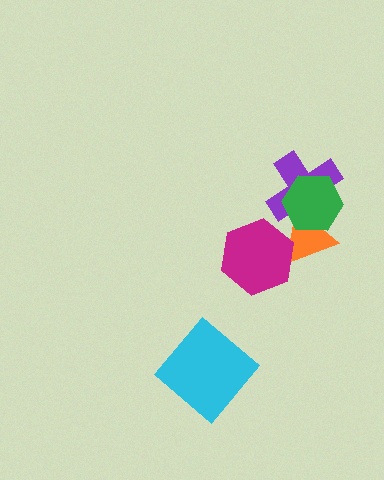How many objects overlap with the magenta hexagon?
1 object overlaps with the magenta hexagon.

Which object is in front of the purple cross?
The green hexagon is in front of the purple cross.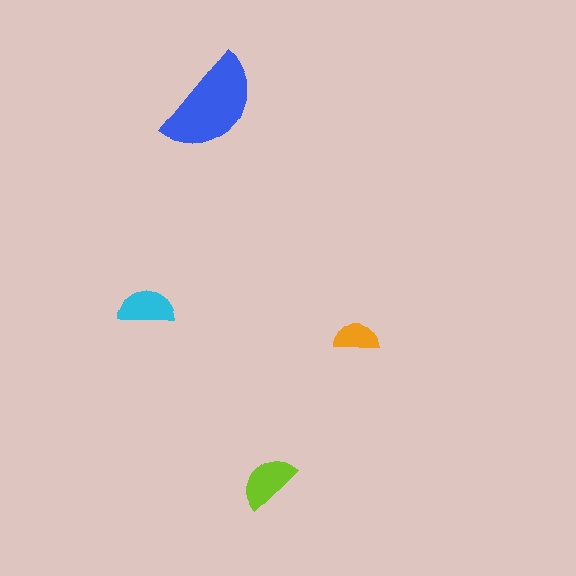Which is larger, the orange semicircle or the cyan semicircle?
The cyan one.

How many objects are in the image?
There are 4 objects in the image.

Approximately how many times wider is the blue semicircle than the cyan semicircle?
About 2 times wider.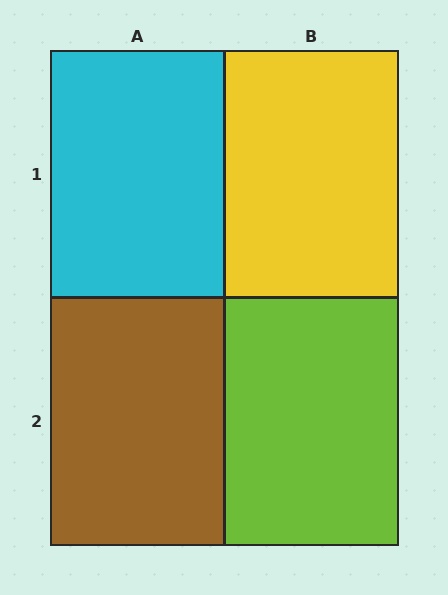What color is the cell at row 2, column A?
Brown.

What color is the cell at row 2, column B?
Lime.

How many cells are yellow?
1 cell is yellow.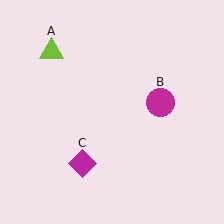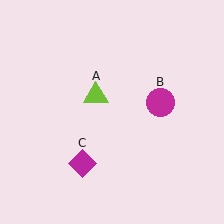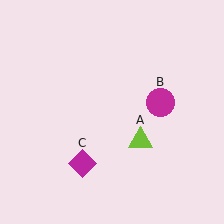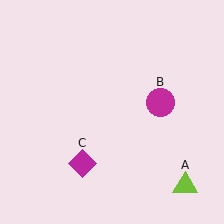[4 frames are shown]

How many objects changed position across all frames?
1 object changed position: lime triangle (object A).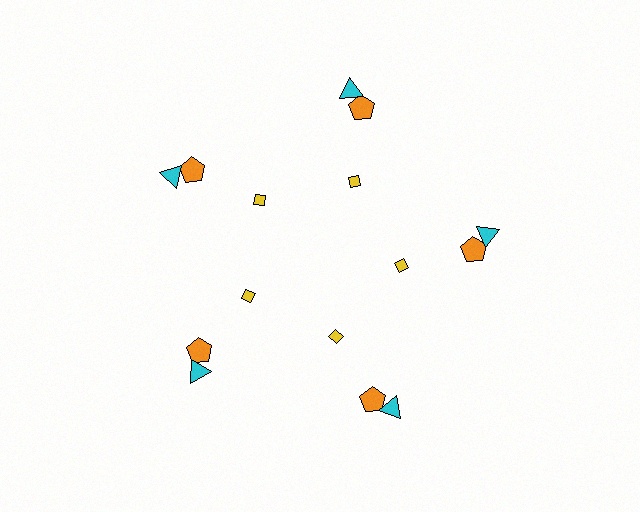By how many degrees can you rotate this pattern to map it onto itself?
The pattern maps onto itself every 72 degrees of rotation.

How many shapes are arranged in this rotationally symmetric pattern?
There are 15 shapes, arranged in 5 groups of 3.